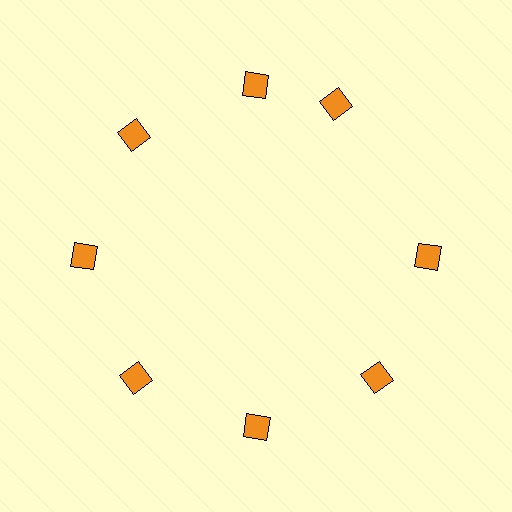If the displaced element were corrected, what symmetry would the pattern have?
It would have 8-fold rotational symmetry — the pattern would map onto itself every 45 degrees.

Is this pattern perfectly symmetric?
No. The 8 orange diamonds are arranged in a ring, but one element near the 2 o'clock position is rotated out of alignment along the ring, breaking the 8-fold rotational symmetry.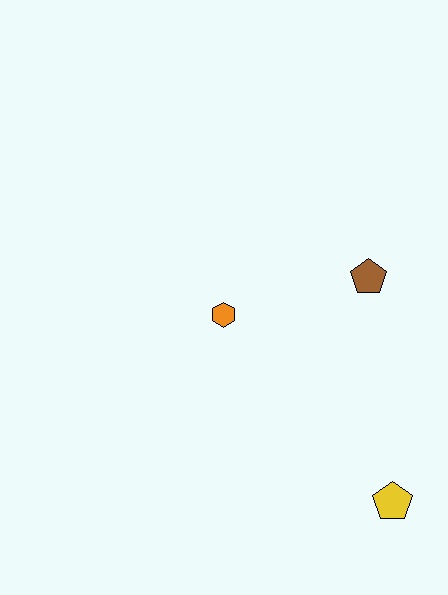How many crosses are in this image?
There are no crosses.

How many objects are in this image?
There are 3 objects.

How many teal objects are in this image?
There are no teal objects.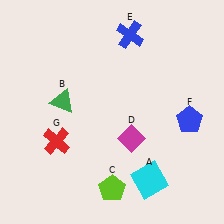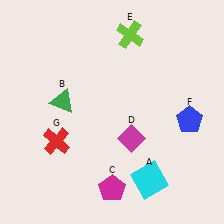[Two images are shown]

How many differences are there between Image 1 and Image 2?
There are 2 differences between the two images.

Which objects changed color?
C changed from lime to magenta. E changed from blue to lime.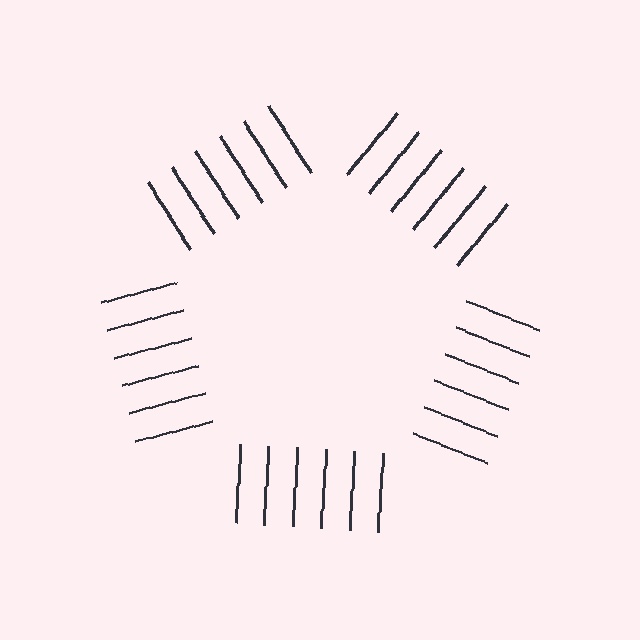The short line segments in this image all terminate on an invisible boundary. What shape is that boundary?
An illusory pentagon — the line segments terminate on its edges but no continuous stroke is drawn.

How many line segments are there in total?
30 — 6 along each of the 5 edges.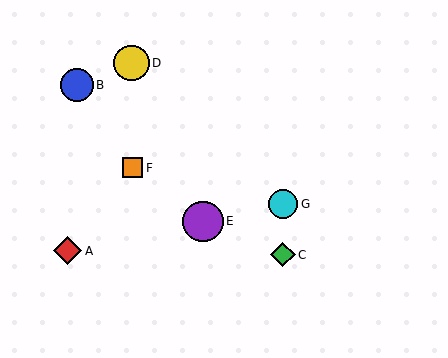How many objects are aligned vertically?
2 objects (C, G) are aligned vertically.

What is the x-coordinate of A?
Object A is at x≈68.